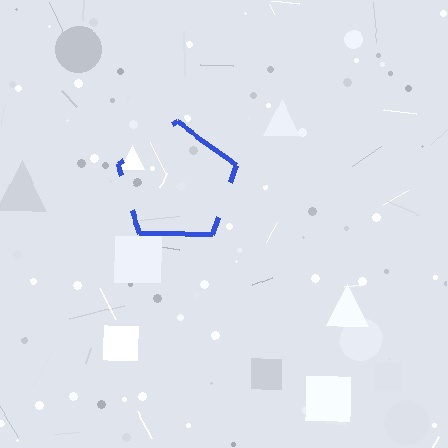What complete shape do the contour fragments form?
The contour fragments form a pentagon.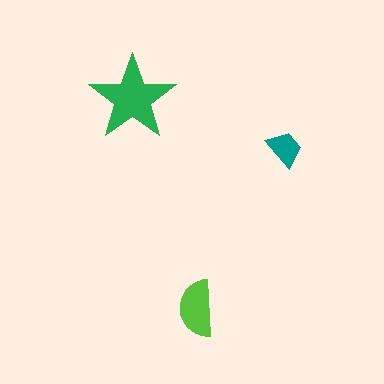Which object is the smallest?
The teal trapezoid.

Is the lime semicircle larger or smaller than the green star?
Smaller.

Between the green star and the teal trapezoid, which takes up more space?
The green star.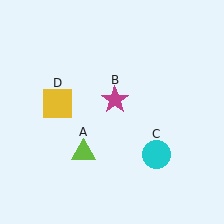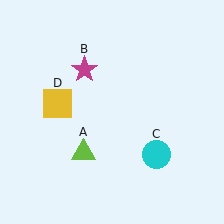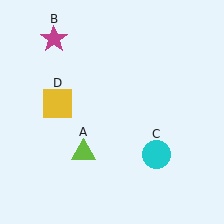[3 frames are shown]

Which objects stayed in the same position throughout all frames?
Lime triangle (object A) and cyan circle (object C) and yellow square (object D) remained stationary.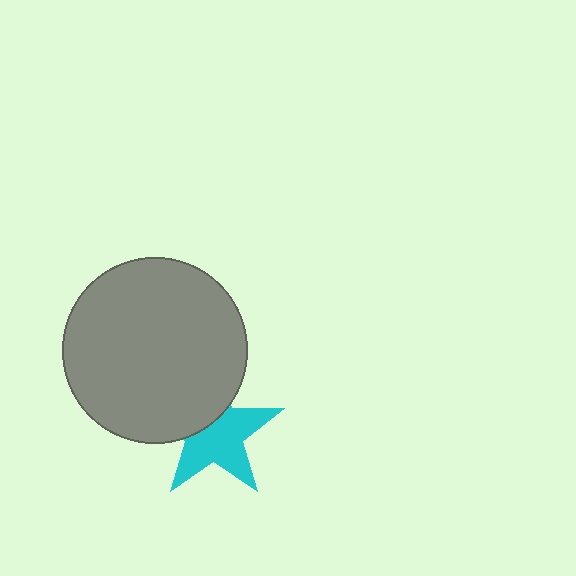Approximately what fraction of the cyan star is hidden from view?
Roughly 37% of the cyan star is hidden behind the gray circle.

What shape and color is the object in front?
The object in front is a gray circle.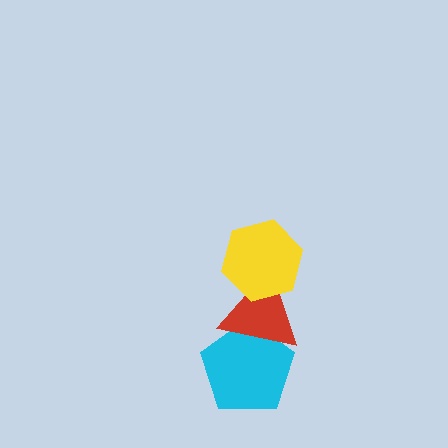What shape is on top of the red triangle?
The yellow hexagon is on top of the red triangle.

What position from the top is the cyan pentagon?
The cyan pentagon is 3rd from the top.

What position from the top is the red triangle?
The red triangle is 2nd from the top.